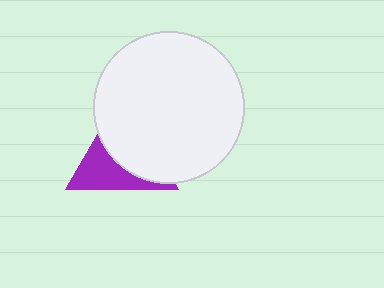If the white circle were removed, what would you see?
You would see the complete purple triangle.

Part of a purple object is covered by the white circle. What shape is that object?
It is a triangle.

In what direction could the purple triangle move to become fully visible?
The purple triangle could move toward the lower-left. That would shift it out from behind the white circle entirely.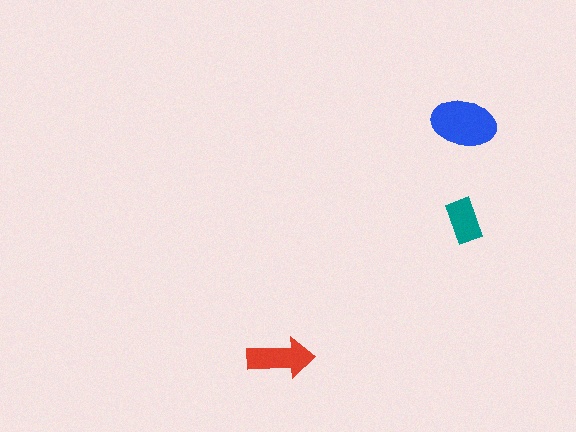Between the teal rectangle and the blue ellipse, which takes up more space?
The blue ellipse.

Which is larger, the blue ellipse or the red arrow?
The blue ellipse.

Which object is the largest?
The blue ellipse.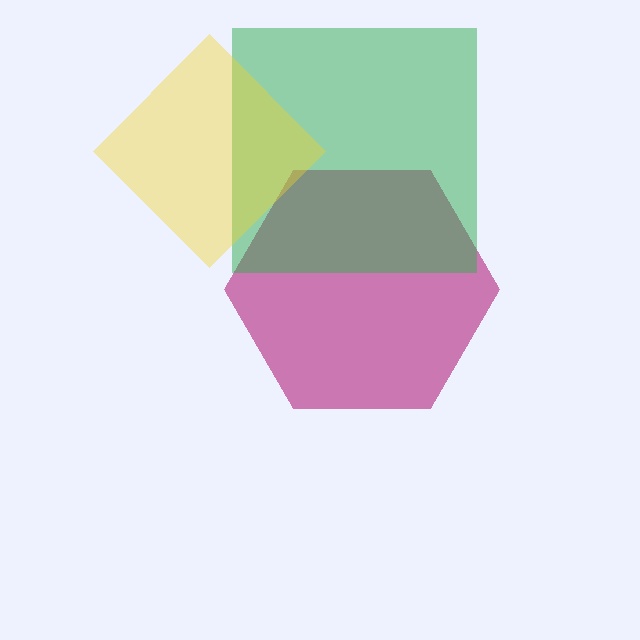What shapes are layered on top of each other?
The layered shapes are: a magenta hexagon, a green square, a yellow diamond.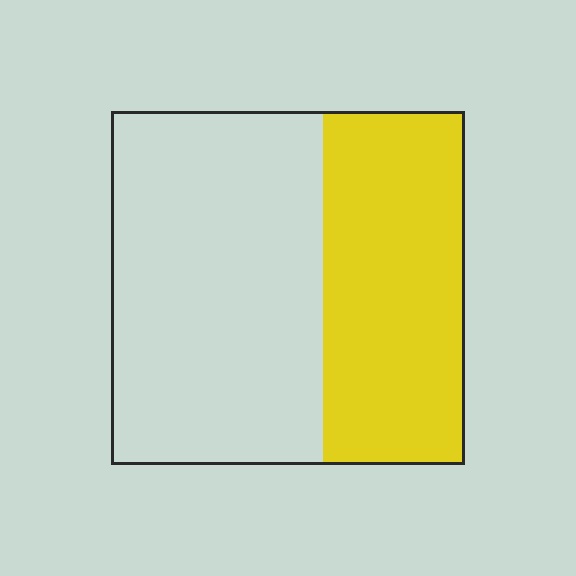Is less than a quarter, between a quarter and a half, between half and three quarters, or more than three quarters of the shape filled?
Between a quarter and a half.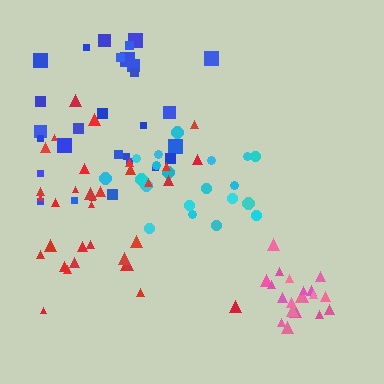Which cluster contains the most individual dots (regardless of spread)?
Red (34).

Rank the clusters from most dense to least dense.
pink, cyan, red, blue.